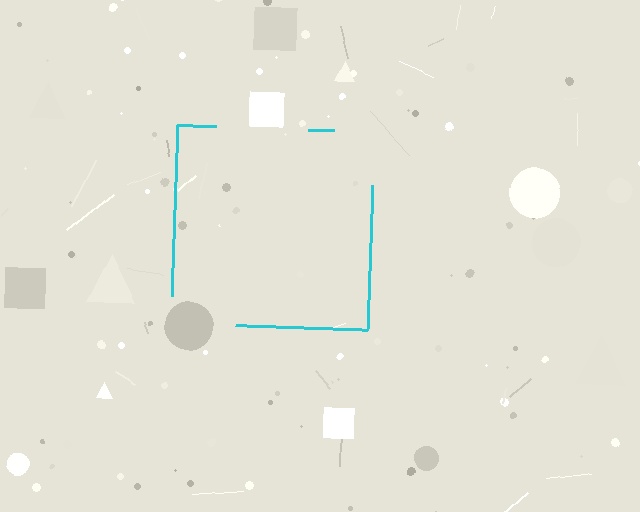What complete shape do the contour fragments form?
The contour fragments form a square.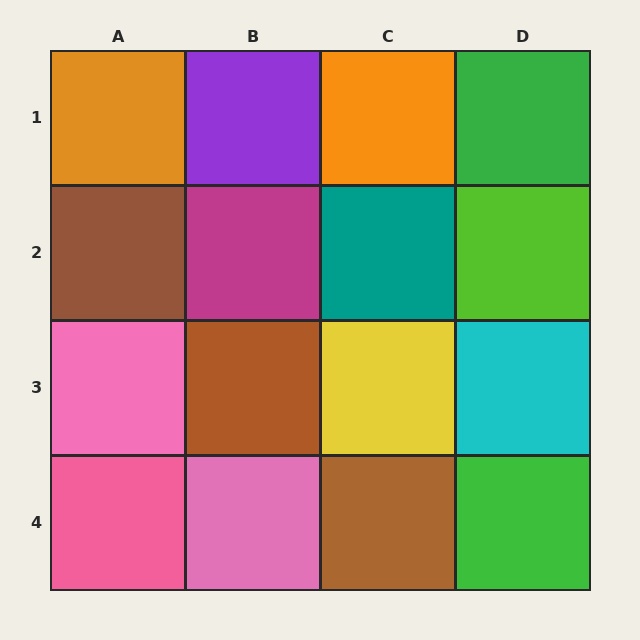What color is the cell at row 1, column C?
Orange.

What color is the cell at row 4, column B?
Pink.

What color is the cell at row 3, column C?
Yellow.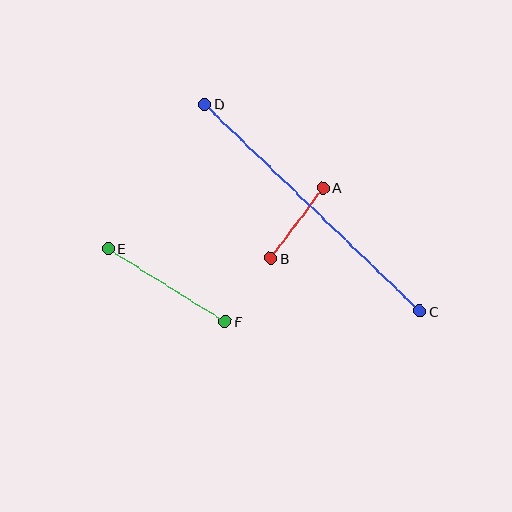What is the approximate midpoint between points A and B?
The midpoint is at approximately (297, 223) pixels.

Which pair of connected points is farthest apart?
Points C and D are farthest apart.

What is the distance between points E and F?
The distance is approximately 138 pixels.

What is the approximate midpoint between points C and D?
The midpoint is at approximately (312, 207) pixels.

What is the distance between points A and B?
The distance is approximately 88 pixels.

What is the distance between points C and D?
The distance is approximately 299 pixels.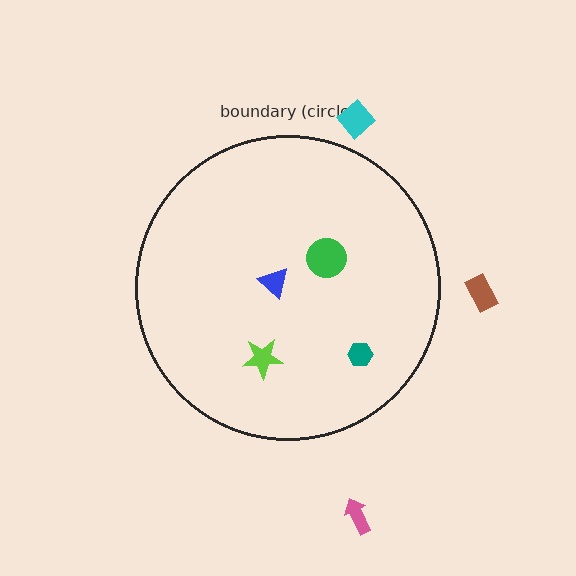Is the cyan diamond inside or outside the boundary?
Outside.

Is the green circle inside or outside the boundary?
Inside.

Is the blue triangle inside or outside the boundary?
Inside.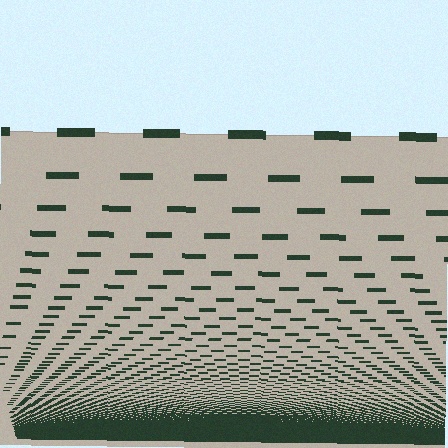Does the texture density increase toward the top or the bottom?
Density increases toward the bottom.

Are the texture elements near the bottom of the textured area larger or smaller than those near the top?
Smaller. The gradient is inverted — elements near the bottom are smaller and denser.